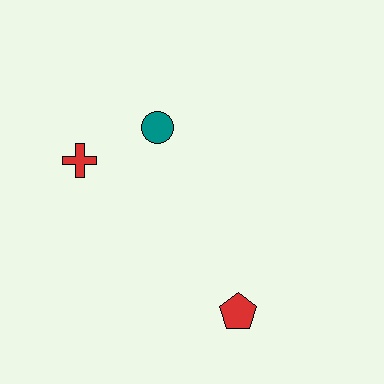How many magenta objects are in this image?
There are no magenta objects.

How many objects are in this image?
There are 3 objects.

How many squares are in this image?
There are no squares.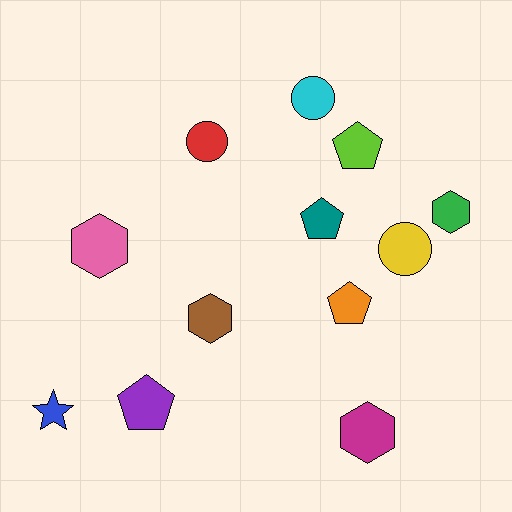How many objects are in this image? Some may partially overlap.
There are 12 objects.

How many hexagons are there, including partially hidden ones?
There are 4 hexagons.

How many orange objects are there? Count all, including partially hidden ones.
There is 1 orange object.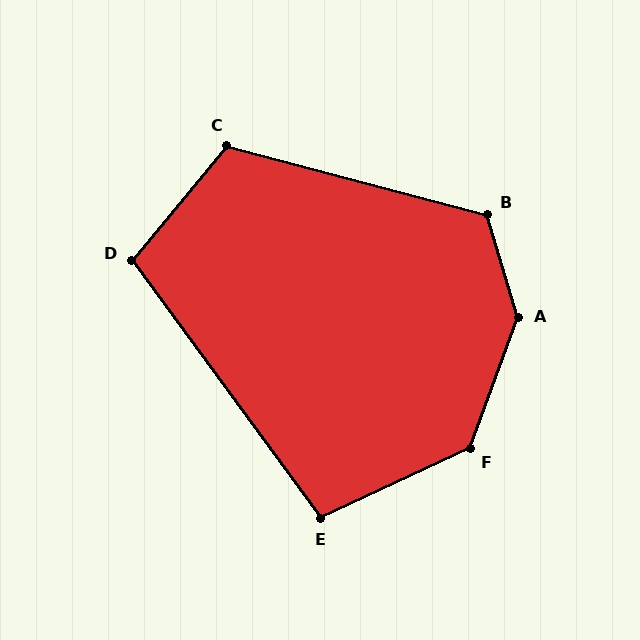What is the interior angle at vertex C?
Approximately 115 degrees (obtuse).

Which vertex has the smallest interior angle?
E, at approximately 102 degrees.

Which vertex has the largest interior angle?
A, at approximately 144 degrees.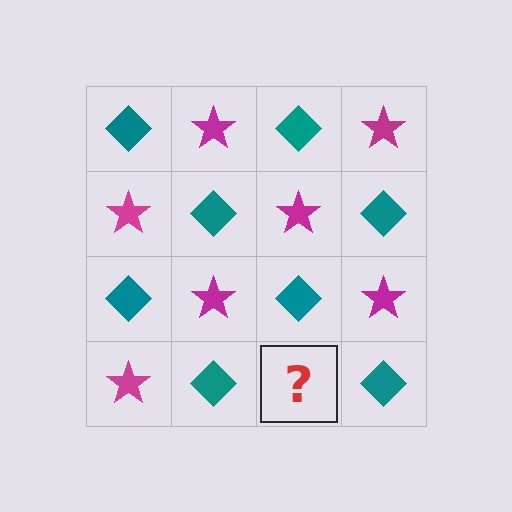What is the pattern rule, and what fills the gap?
The rule is that it alternates teal diamond and magenta star in a checkerboard pattern. The gap should be filled with a magenta star.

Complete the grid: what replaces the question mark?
The question mark should be replaced with a magenta star.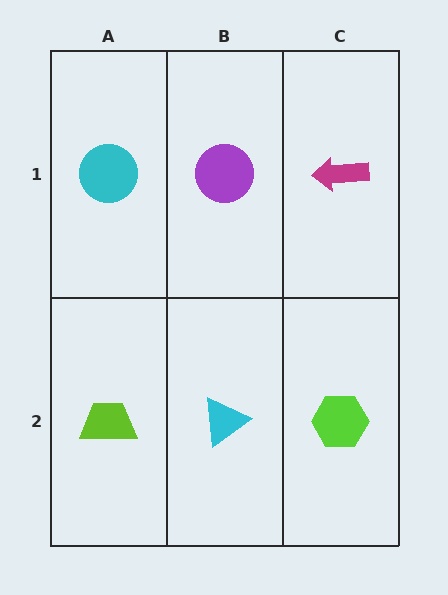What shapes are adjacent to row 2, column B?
A purple circle (row 1, column B), a lime trapezoid (row 2, column A), a lime hexagon (row 2, column C).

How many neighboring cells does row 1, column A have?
2.